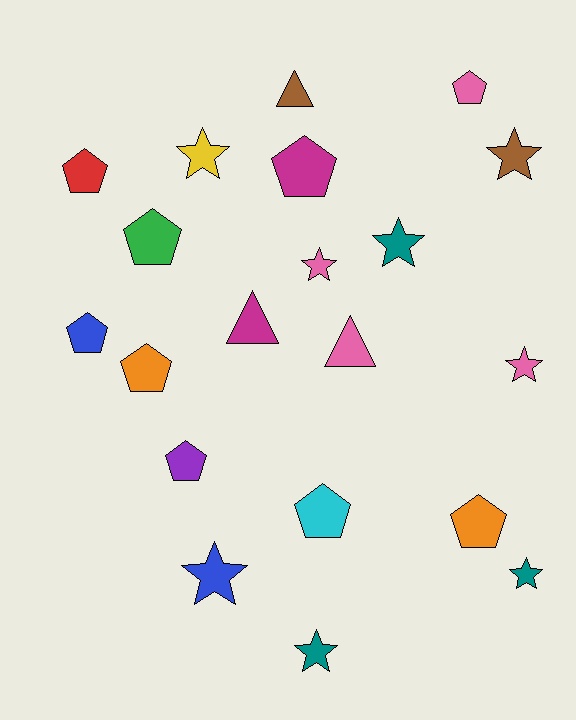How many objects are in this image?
There are 20 objects.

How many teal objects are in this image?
There are 3 teal objects.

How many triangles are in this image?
There are 3 triangles.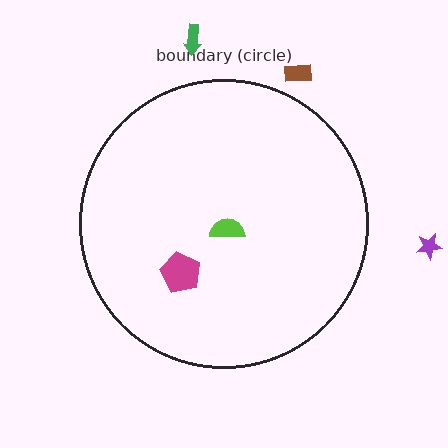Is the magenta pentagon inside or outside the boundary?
Inside.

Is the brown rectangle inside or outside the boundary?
Outside.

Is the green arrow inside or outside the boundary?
Outside.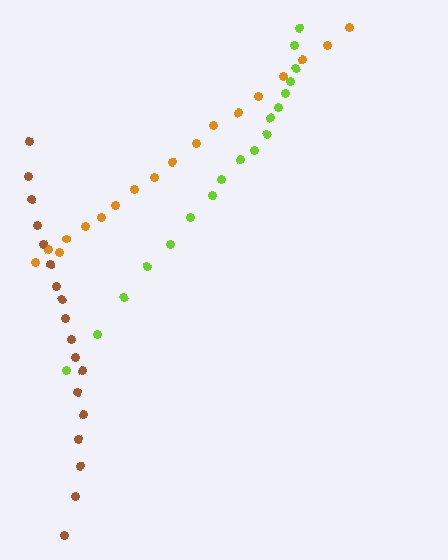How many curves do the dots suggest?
There are 3 distinct paths.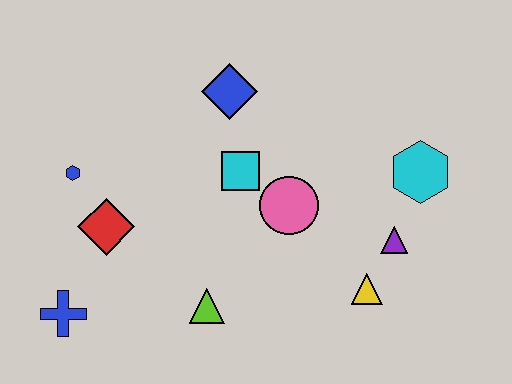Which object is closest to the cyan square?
The pink circle is closest to the cyan square.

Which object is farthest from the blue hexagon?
The cyan hexagon is farthest from the blue hexagon.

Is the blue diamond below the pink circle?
No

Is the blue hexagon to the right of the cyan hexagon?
No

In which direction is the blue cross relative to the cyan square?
The blue cross is to the left of the cyan square.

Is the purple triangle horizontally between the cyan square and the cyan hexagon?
Yes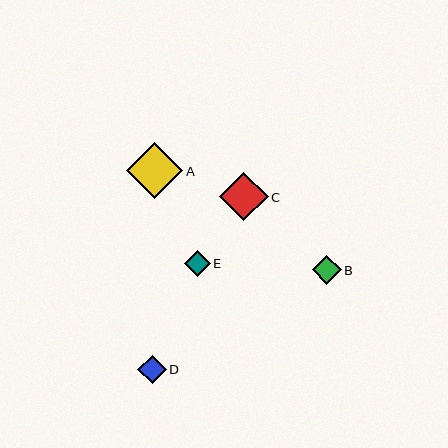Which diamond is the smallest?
Diamond E is the smallest with a size of approximately 26 pixels.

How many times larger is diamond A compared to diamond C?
Diamond A is approximately 1.1 times the size of diamond C.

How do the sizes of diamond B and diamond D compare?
Diamond B and diamond D are approximately the same size.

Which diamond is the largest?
Diamond A is the largest with a size of approximately 56 pixels.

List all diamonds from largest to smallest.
From largest to smallest: A, C, B, D, E.